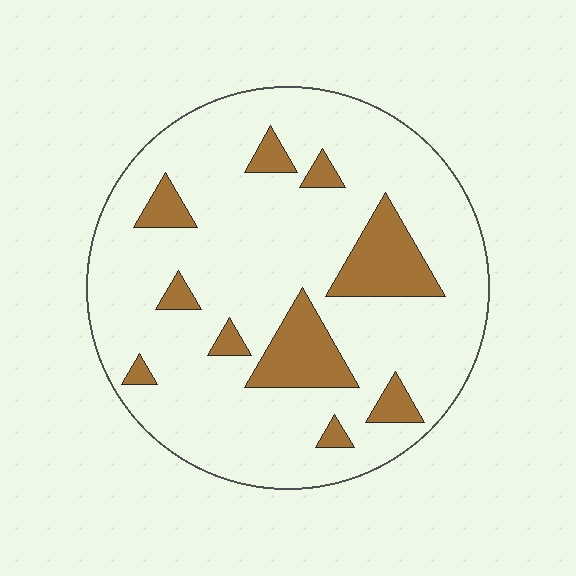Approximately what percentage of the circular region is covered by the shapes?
Approximately 15%.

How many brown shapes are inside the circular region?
10.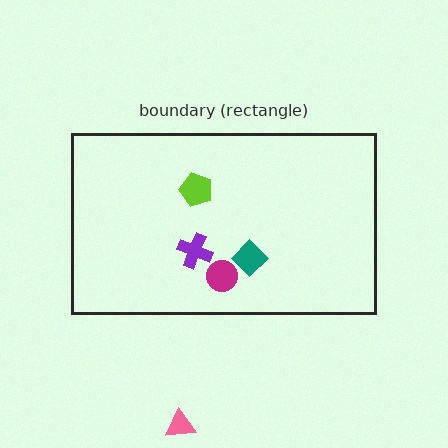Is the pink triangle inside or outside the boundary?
Outside.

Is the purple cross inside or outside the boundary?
Inside.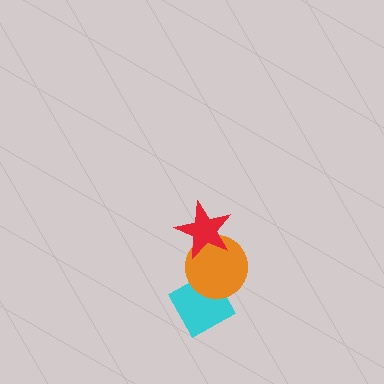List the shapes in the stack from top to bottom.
From top to bottom: the red star, the orange circle, the cyan diamond.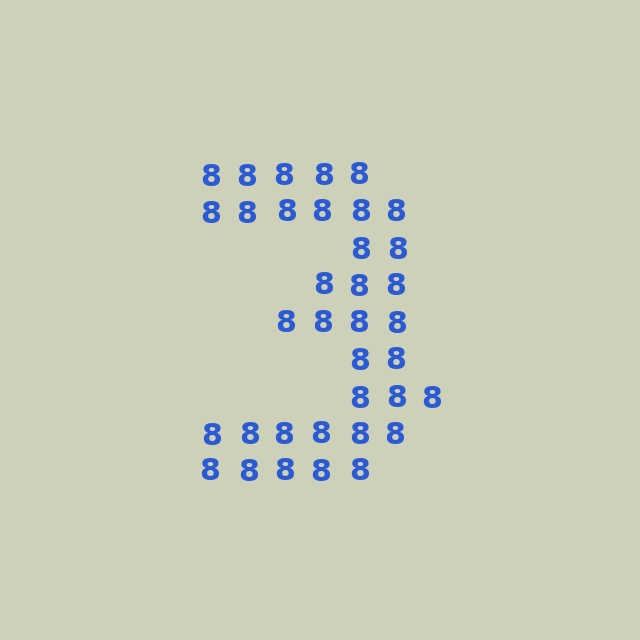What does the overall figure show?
The overall figure shows the digit 3.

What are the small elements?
The small elements are digit 8's.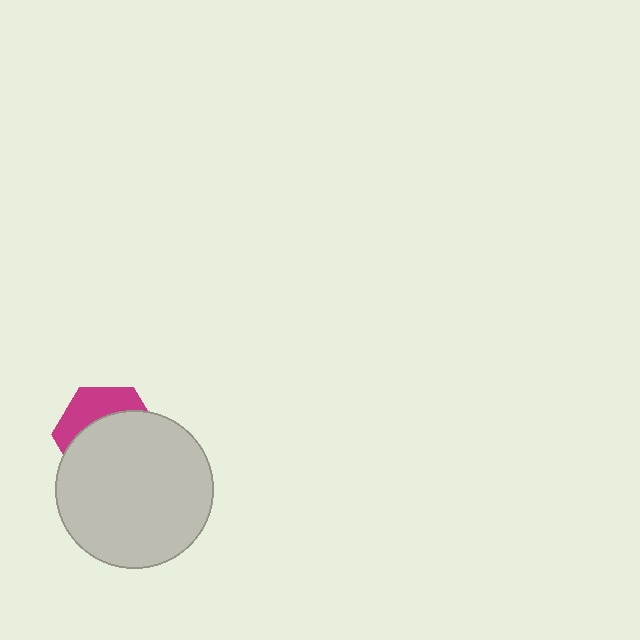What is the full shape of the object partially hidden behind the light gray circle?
The partially hidden object is a magenta hexagon.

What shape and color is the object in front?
The object in front is a light gray circle.